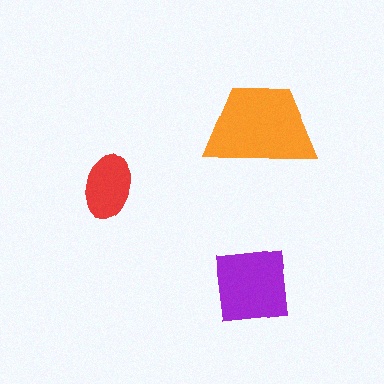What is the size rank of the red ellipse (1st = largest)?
3rd.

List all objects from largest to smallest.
The orange trapezoid, the purple square, the red ellipse.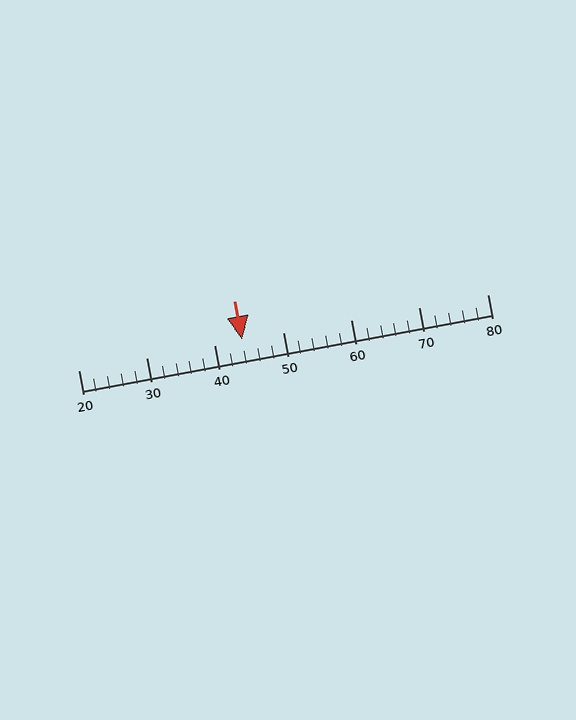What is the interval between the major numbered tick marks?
The major tick marks are spaced 10 units apart.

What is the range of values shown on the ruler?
The ruler shows values from 20 to 80.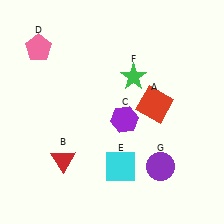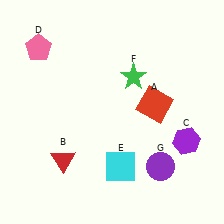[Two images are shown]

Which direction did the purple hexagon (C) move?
The purple hexagon (C) moved right.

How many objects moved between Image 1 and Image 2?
1 object moved between the two images.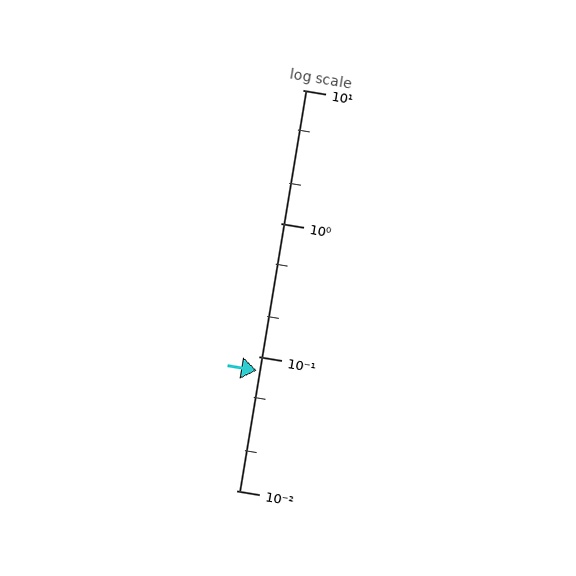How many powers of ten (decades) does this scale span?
The scale spans 3 decades, from 0.01 to 10.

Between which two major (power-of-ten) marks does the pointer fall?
The pointer is between 0.01 and 0.1.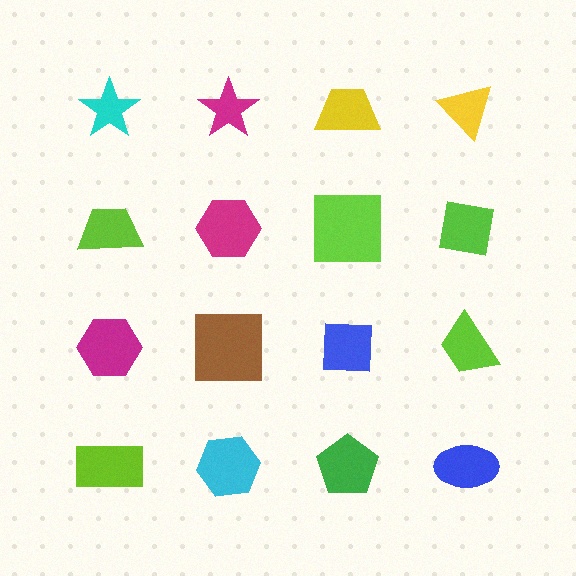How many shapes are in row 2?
4 shapes.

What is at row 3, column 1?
A magenta hexagon.